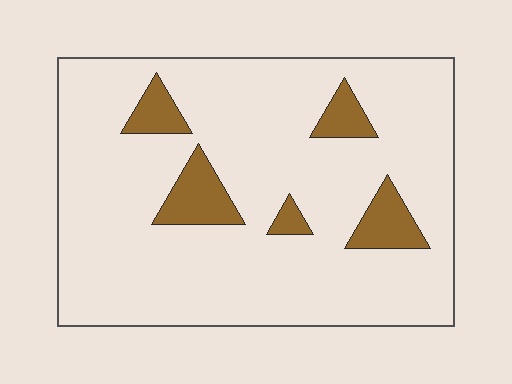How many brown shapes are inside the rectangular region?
5.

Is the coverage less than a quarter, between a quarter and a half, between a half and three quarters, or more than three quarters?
Less than a quarter.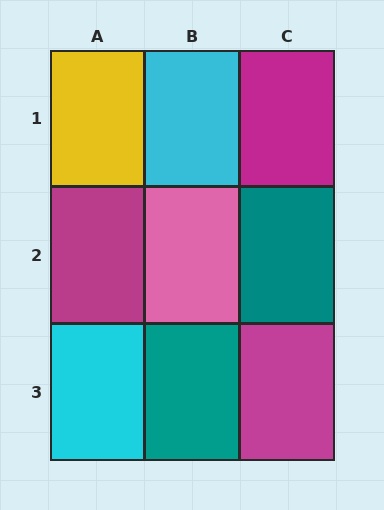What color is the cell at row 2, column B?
Pink.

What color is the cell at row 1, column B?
Cyan.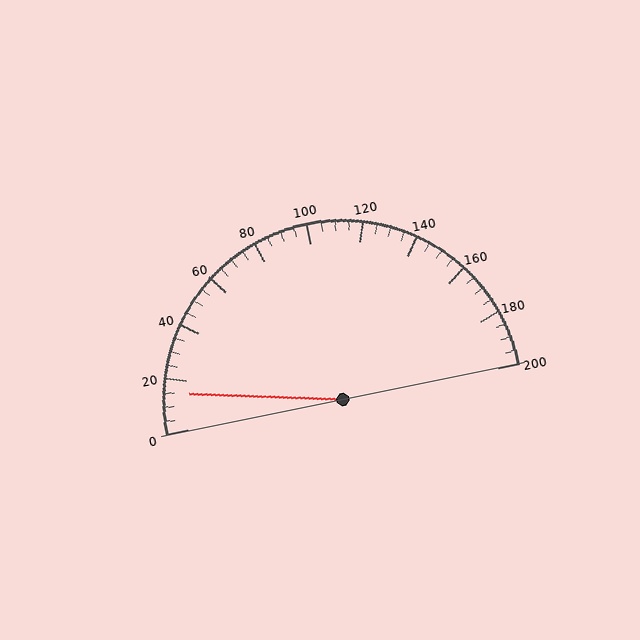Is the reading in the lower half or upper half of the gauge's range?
The reading is in the lower half of the range (0 to 200).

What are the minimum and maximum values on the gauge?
The gauge ranges from 0 to 200.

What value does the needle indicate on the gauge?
The needle indicates approximately 15.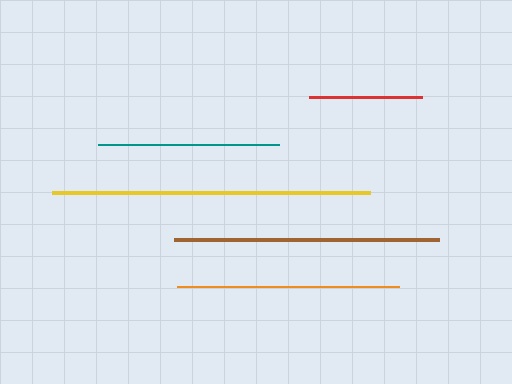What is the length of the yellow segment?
The yellow segment is approximately 318 pixels long.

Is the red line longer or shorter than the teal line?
The teal line is longer than the red line.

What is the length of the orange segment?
The orange segment is approximately 222 pixels long.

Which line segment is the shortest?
The red line is the shortest at approximately 113 pixels.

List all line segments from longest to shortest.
From longest to shortest: yellow, brown, orange, teal, red.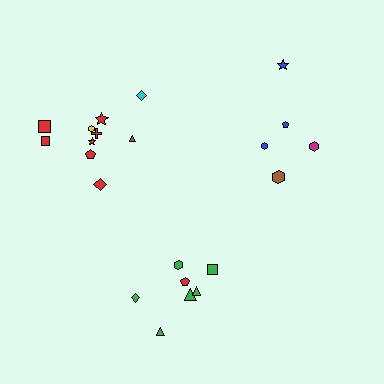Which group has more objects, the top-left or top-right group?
The top-left group.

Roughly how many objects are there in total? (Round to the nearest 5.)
Roughly 20 objects in total.